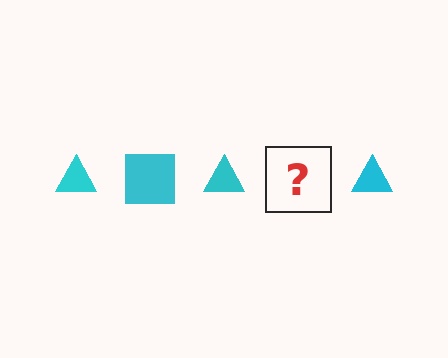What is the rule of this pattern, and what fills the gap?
The rule is that the pattern cycles through triangle, square shapes in cyan. The gap should be filled with a cyan square.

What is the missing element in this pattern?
The missing element is a cyan square.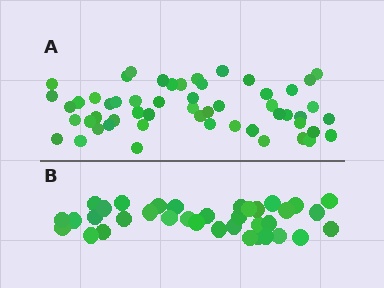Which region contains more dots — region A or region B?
Region A (the top region) has more dots.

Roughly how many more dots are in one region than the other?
Region A has approximately 20 more dots than region B.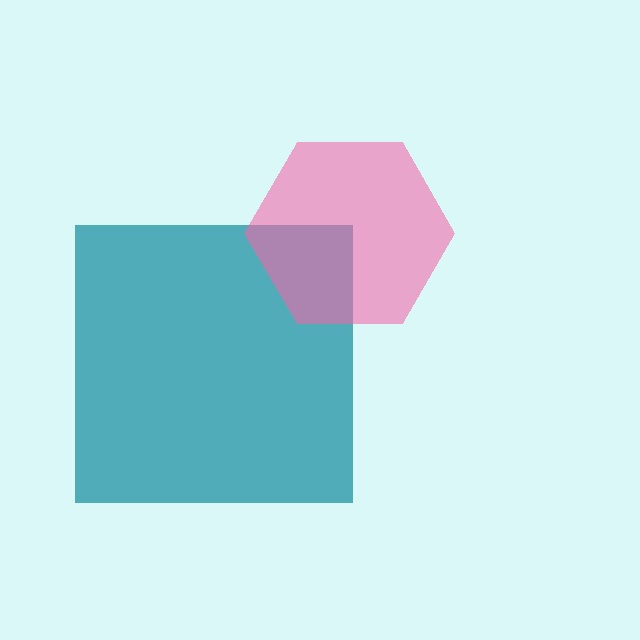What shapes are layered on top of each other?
The layered shapes are: a teal square, a pink hexagon.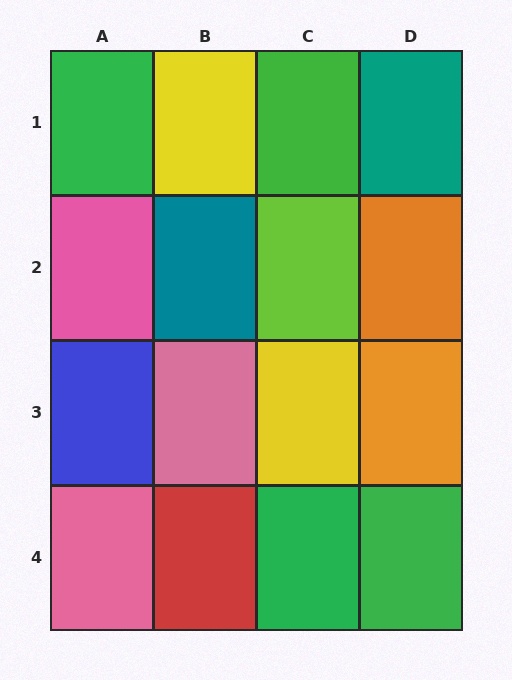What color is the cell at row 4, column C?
Green.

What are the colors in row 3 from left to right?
Blue, pink, yellow, orange.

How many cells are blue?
1 cell is blue.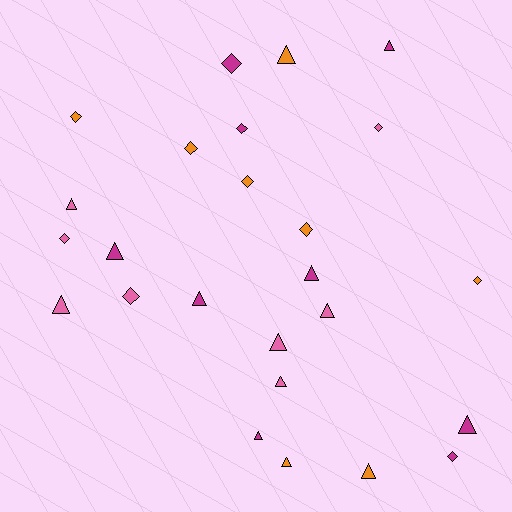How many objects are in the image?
There are 25 objects.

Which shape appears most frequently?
Triangle, with 14 objects.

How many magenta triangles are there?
There are 6 magenta triangles.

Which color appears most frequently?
Magenta, with 9 objects.